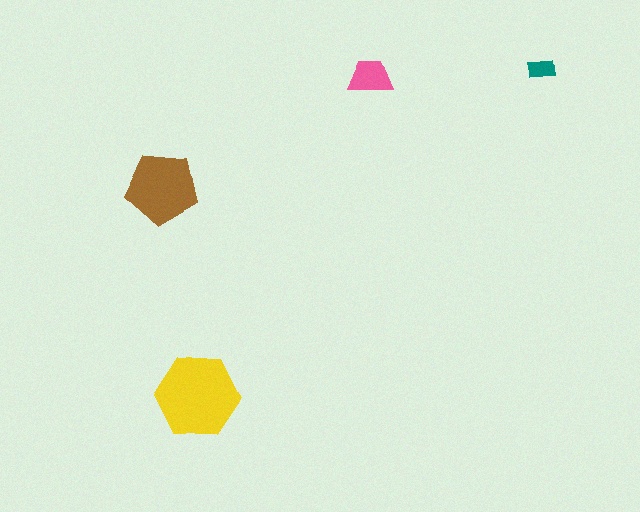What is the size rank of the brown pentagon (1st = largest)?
2nd.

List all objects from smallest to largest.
The teal rectangle, the pink trapezoid, the brown pentagon, the yellow hexagon.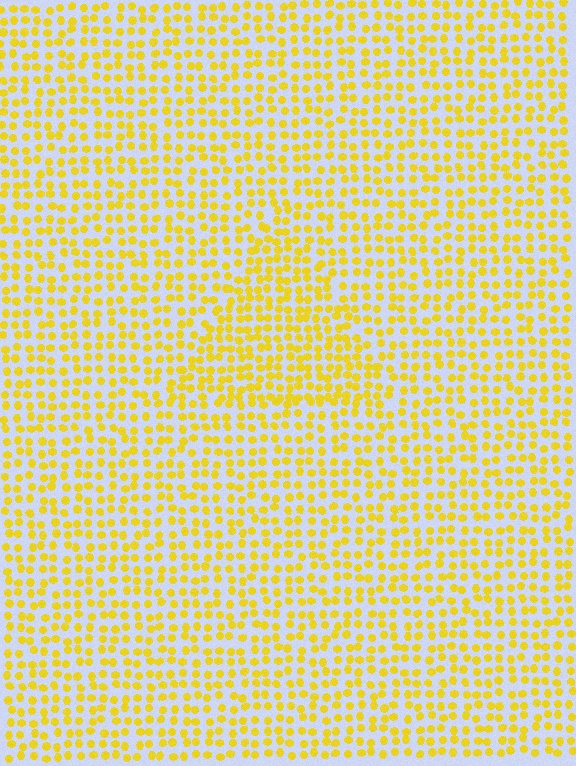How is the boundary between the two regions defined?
The boundary is defined by a change in element density (approximately 1.4x ratio). All elements are the same color, size, and shape.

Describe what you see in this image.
The image contains small yellow elements arranged at two different densities. A triangle-shaped region is visible where the elements are more densely packed than the surrounding area.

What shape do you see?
I see a triangle.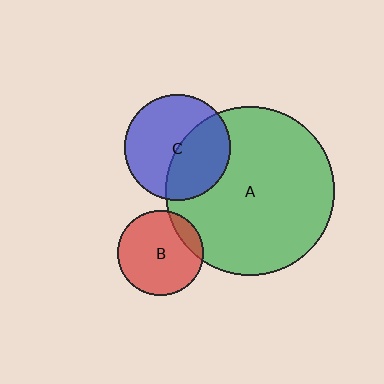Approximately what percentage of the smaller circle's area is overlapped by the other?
Approximately 15%.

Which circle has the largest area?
Circle A (green).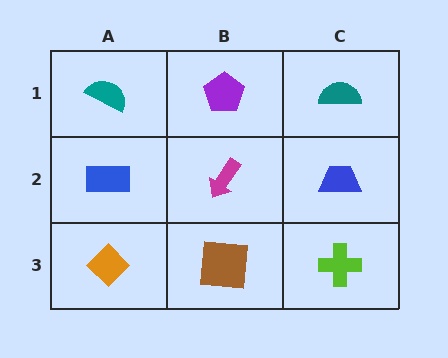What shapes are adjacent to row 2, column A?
A teal semicircle (row 1, column A), an orange diamond (row 3, column A), a magenta arrow (row 2, column B).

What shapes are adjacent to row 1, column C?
A blue trapezoid (row 2, column C), a purple pentagon (row 1, column B).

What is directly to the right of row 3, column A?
A brown square.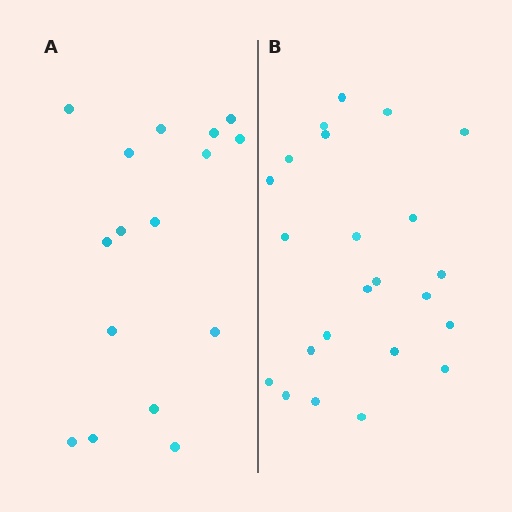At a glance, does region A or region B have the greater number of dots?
Region B (the right region) has more dots.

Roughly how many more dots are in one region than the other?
Region B has roughly 8 or so more dots than region A.